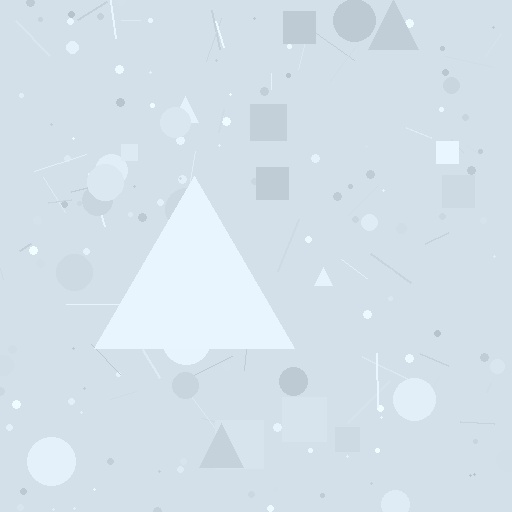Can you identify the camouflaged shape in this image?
The camouflaged shape is a triangle.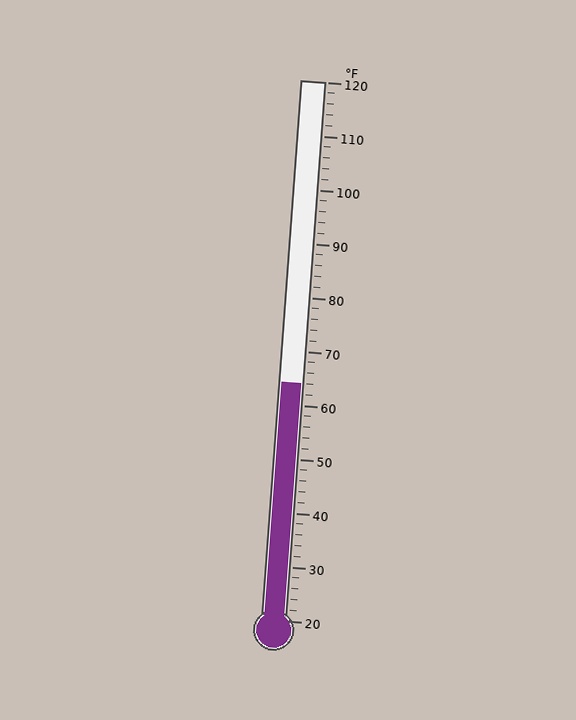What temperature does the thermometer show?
The thermometer shows approximately 64°F.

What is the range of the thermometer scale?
The thermometer scale ranges from 20°F to 120°F.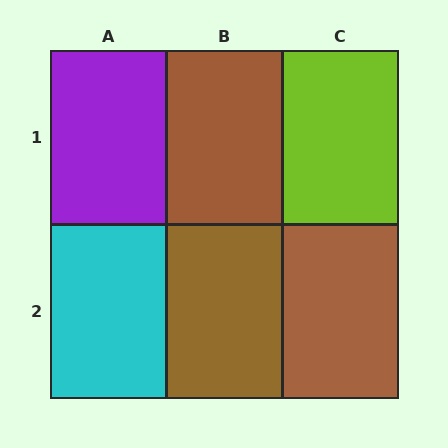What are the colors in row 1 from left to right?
Purple, brown, lime.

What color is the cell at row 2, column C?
Brown.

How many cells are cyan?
1 cell is cyan.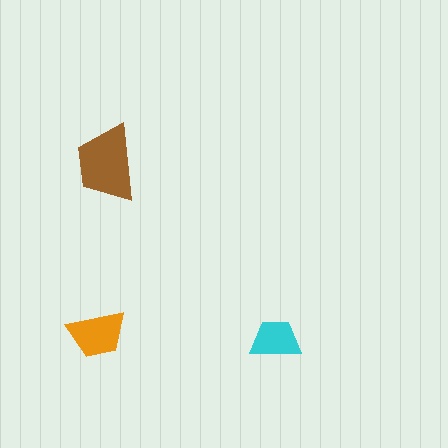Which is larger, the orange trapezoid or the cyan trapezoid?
The orange one.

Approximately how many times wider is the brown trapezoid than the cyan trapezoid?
About 1.5 times wider.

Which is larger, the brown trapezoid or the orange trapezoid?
The brown one.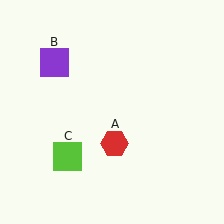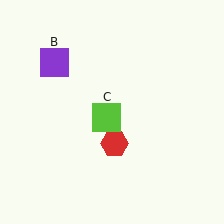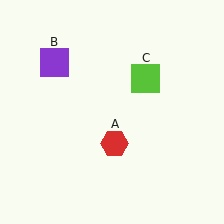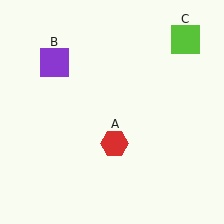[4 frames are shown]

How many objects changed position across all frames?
1 object changed position: lime square (object C).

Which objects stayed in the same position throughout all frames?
Red hexagon (object A) and purple square (object B) remained stationary.